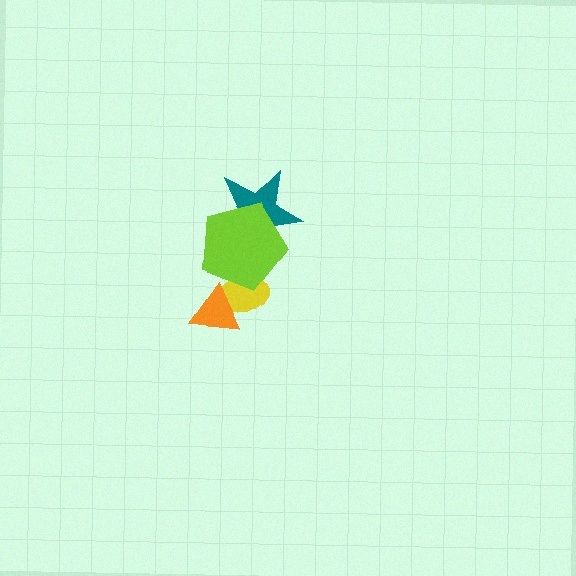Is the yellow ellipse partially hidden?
Yes, it is partially covered by another shape.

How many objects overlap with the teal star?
1 object overlaps with the teal star.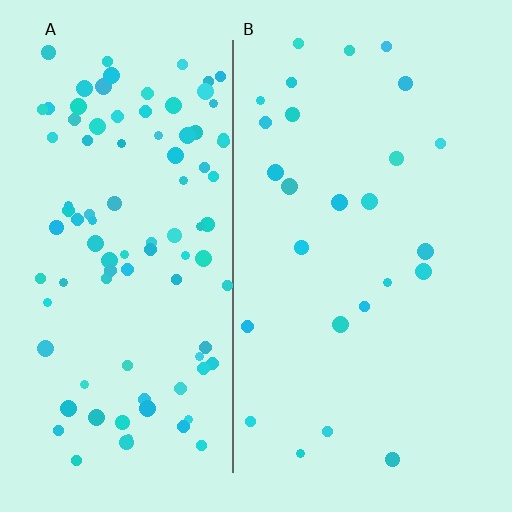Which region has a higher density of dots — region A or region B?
A (the left).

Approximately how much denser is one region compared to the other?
Approximately 3.8× — region A over region B.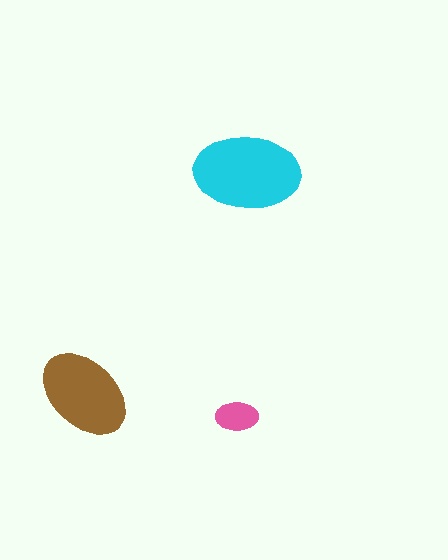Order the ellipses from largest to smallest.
the cyan one, the brown one, the pink one.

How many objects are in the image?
There are 3 objects in the image.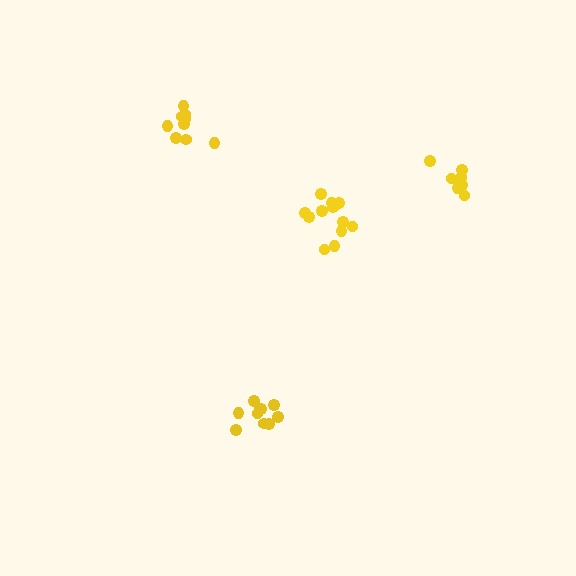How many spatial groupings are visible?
There are 4 spatial groupings.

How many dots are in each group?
Group 1: 10 dots, Group 2: 12 dots, Group 3: 8 dots, Group 4: 9 dots (39 total).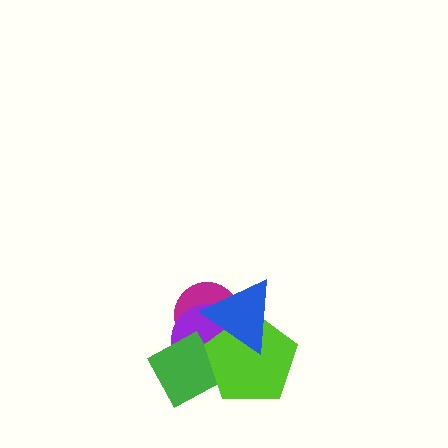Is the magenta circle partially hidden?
Yes, it is partially covered by another shape.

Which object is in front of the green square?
The lime pentagon is in front of the green square.